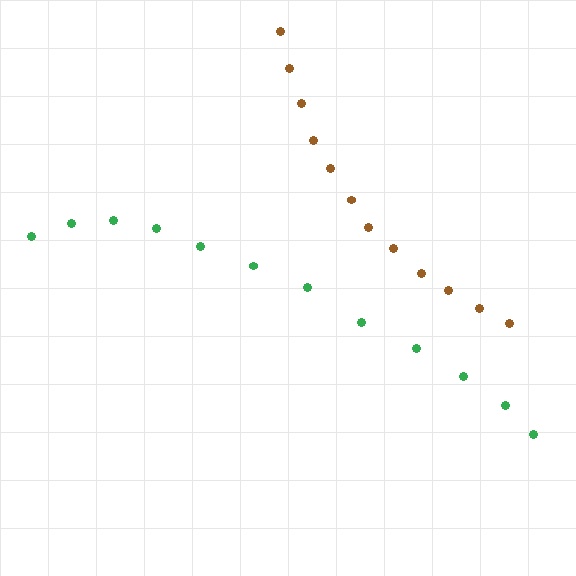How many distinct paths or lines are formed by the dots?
There are 2 distinct paths.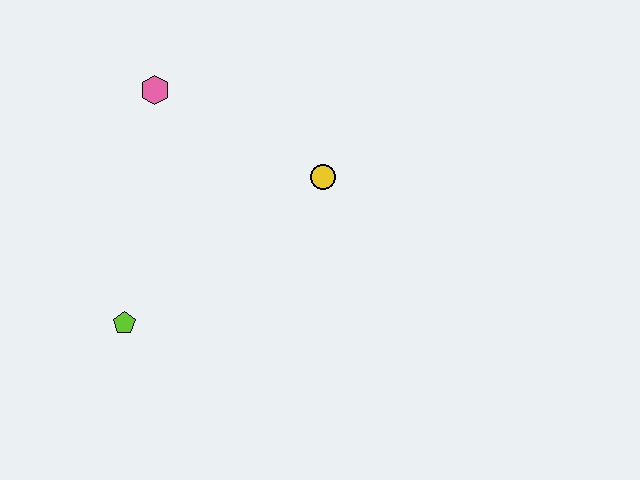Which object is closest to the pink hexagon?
The yellow circle is closest to the pink hexagon.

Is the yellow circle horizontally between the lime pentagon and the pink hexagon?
No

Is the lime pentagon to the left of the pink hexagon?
Yes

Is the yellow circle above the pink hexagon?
No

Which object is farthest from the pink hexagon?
The lime pentagon is farthest from the pink hexagon.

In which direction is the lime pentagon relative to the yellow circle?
The lime pentagon is to the left of the yellow circle.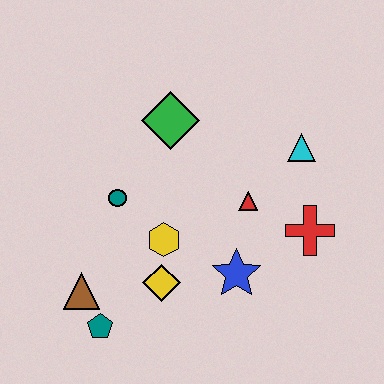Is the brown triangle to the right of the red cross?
No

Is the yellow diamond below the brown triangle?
No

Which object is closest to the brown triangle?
The teal pentagon is closest to the brown triangle.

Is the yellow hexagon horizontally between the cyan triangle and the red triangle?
No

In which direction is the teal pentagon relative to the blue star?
The teal pentagon is to the left of the blue star.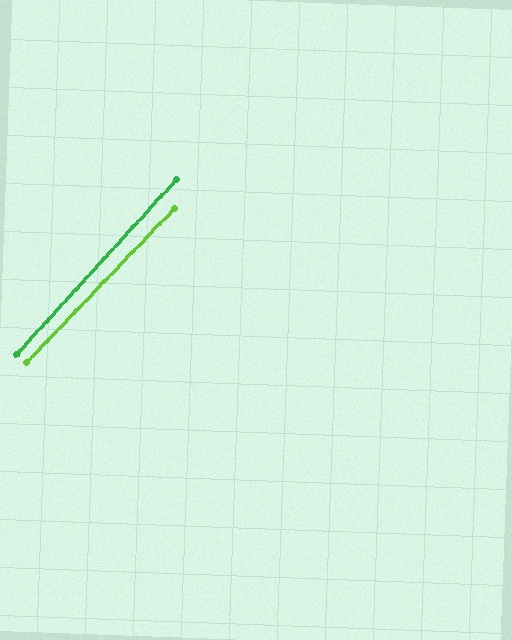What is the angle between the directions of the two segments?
Approximately 2 degrees.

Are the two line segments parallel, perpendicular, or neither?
Parallel — their directions differ by only 1.5°.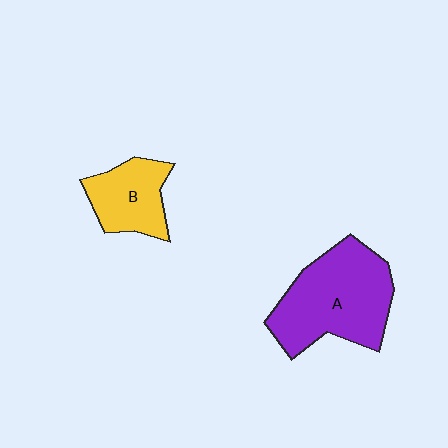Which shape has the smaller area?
Shape B (yellow).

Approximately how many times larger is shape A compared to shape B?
Approximately 1.9 times.